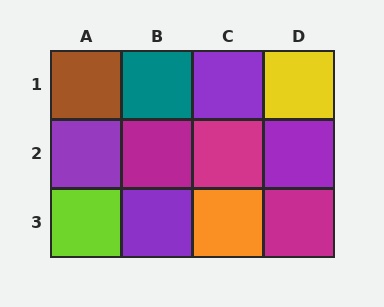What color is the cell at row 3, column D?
Magenta.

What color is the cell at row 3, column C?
Orange.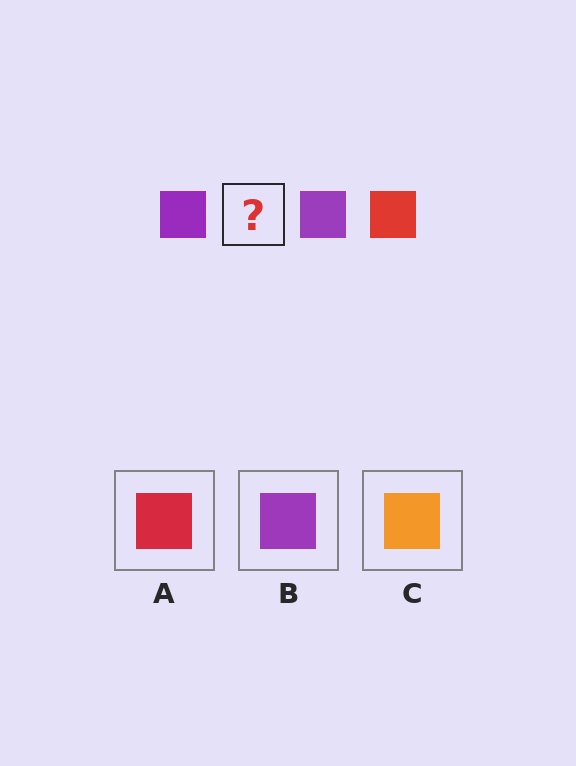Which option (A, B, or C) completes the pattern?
A.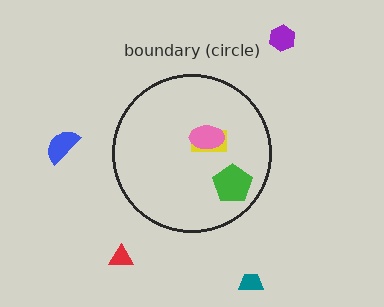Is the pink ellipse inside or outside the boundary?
Inside.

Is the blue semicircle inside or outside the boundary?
Outside.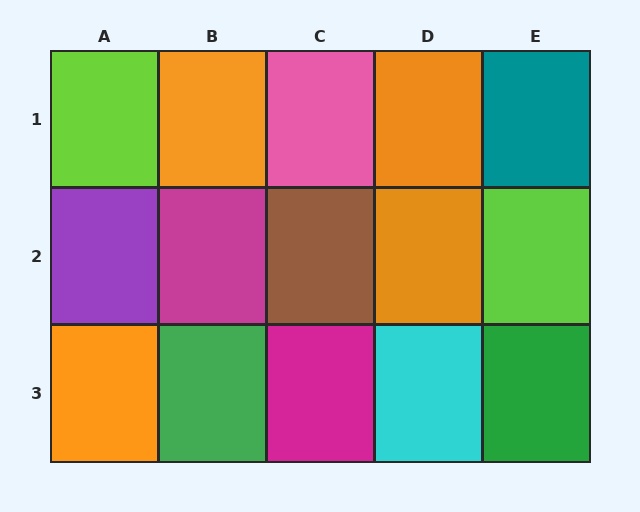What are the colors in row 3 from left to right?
Orange, green, magenta, cyan, green.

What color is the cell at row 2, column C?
Brown.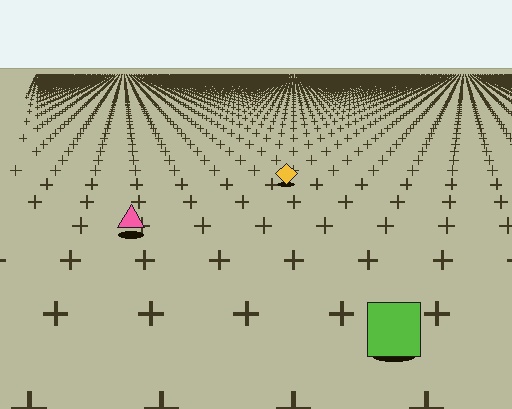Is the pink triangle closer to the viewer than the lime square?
No. The lime square is closer — you can tell from the texture gradient: the ground texture is coarser near it.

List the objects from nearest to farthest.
From nearest to farthest: the lime square, the pink triangle, the yellow diamond.